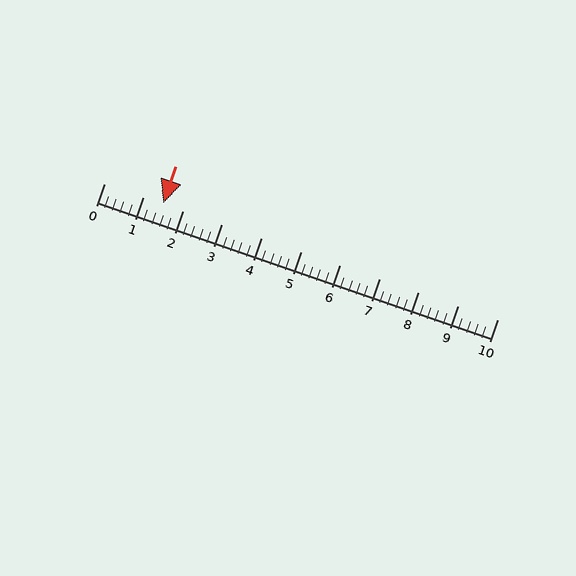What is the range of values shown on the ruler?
The ruler shows values from 0 to 10.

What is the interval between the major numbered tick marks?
The major tick marks are spaced 1 units apart.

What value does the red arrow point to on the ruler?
The red arrow points to approximately 1.5.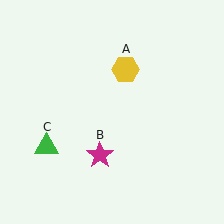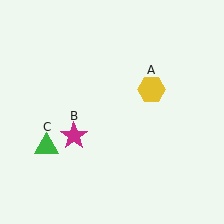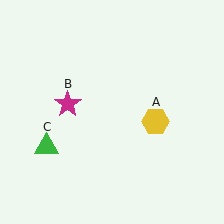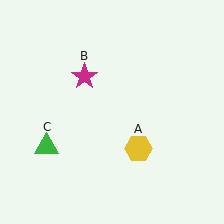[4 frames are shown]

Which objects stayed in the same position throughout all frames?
Green triangle (object C) remained stationary.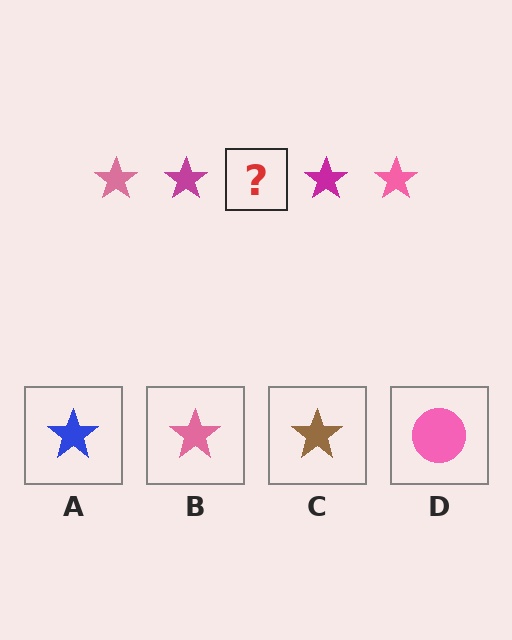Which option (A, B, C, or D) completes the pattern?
B.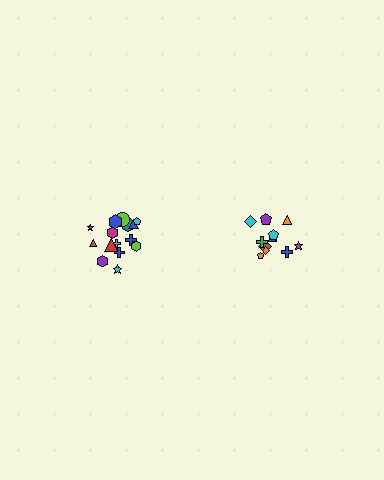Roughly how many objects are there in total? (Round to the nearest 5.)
Roughly 25 objects in total.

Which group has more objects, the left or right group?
The left group.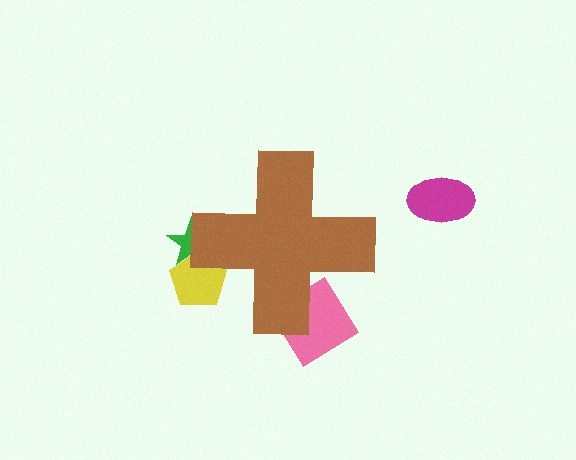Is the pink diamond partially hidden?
Yes, the pink diamond is partially hidden behind the brown cross.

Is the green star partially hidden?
Yes, the green star is partially hidden behind the brown cross.